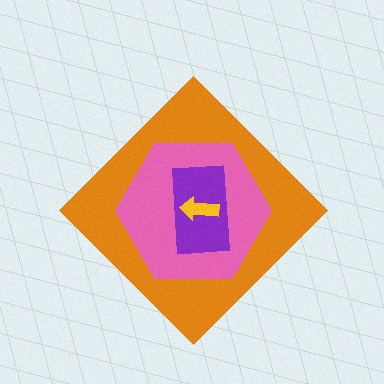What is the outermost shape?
The orange diamond.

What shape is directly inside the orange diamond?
The pink hexagon.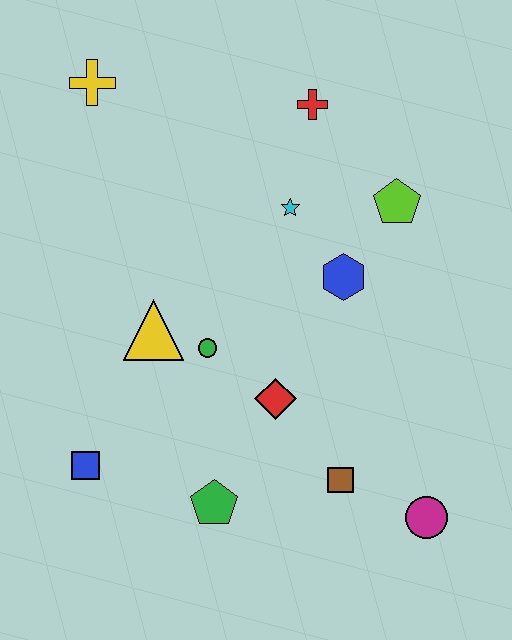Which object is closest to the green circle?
The yellow triangle is closest to the green circle.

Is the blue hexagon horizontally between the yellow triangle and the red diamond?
No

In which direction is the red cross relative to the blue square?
The red cross is above the blue square.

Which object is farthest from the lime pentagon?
The blue square is farthest from the lime pentagon.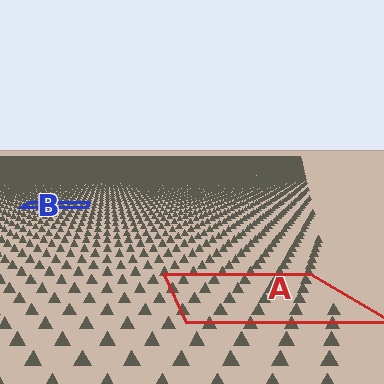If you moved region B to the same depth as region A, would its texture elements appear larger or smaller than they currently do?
They would appear larger. At a closer depth, the same texture elements are projected at a bigger on-screen size.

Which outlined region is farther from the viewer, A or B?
Region B is farther from the viewer — the texture elements inside it appear smaller and more densely packed.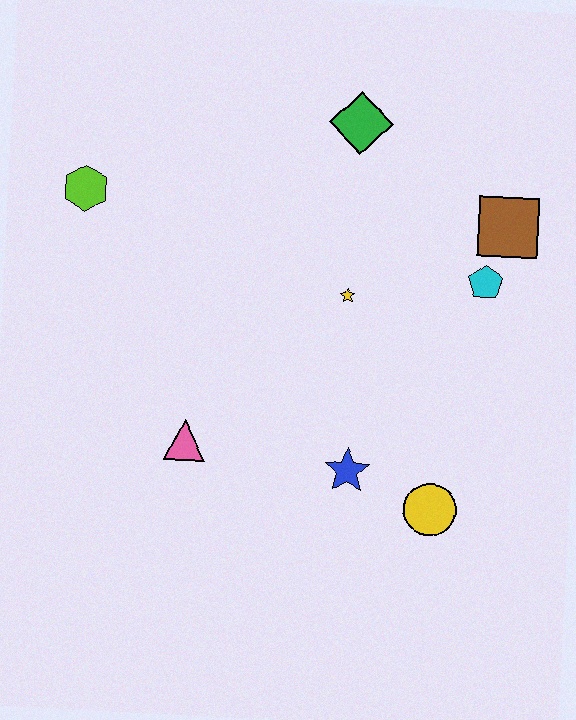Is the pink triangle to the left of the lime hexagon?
No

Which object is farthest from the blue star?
The lime hexagon is farthest from the blue star.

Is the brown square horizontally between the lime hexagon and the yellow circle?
No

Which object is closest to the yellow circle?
The blue star is closest to the yellow circle.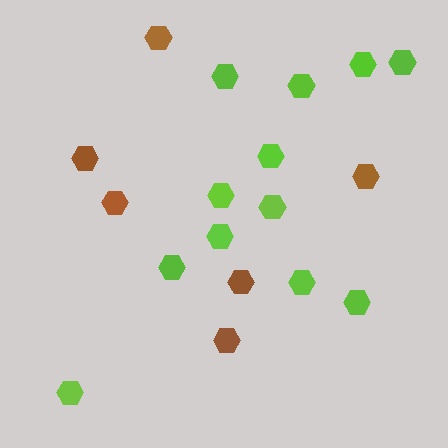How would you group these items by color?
There are 2 groups: one group of brown hexagons (6) and one group of lime hexagons (12).